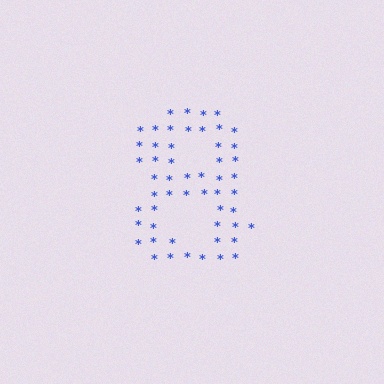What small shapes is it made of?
It is made of small asterisks.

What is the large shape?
The large shape is the digit 8.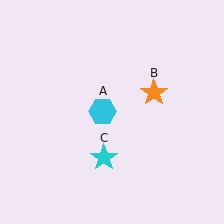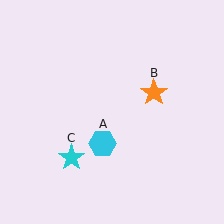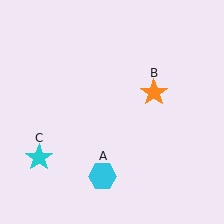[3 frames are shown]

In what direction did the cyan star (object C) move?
The cyan star (object C) moved left.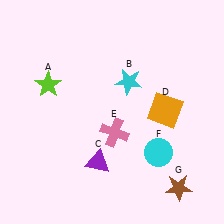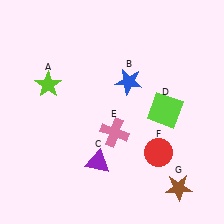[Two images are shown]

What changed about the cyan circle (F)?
In Image 1, F is cyan. In Image 2, it changed to red.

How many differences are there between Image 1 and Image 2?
There are 3 differences between the two images.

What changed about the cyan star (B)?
In Image 1, B is cyan. In Image 2, it changed to blue.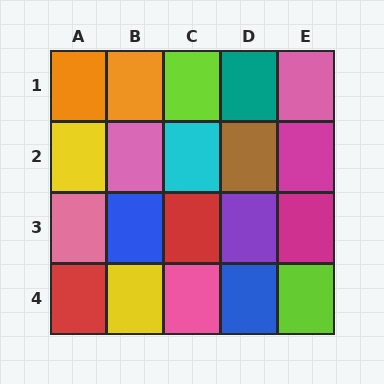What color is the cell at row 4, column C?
Pink.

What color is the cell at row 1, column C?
Lime.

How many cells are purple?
1 cell is purple.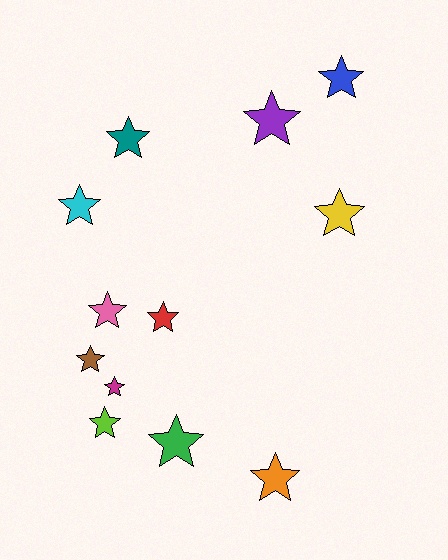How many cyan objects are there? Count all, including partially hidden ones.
There is 1 cyan object.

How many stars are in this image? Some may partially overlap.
There are 12 stars.